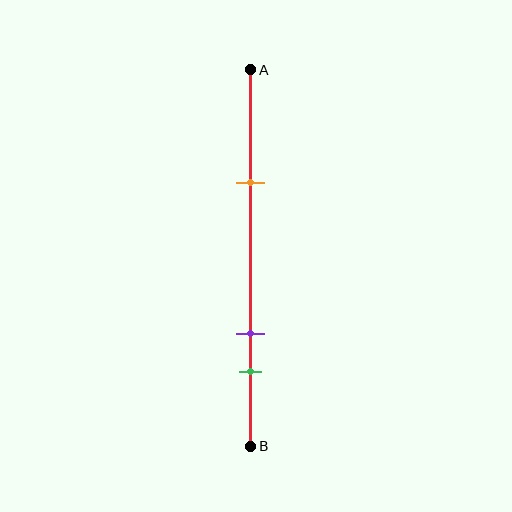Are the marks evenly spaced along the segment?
No, the marks are not evenly spaced.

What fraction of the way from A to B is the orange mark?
The orange mark is approximately 30% (0.3) of the way from A to B.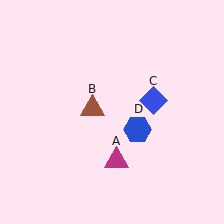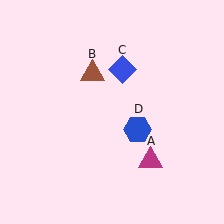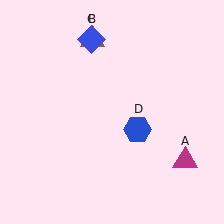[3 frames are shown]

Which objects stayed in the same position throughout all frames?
Blue hexagon (object D) remained stationary.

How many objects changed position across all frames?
3 objects changed position: magenta triangle (object A), brown triangle (object B), blue diamond (object C).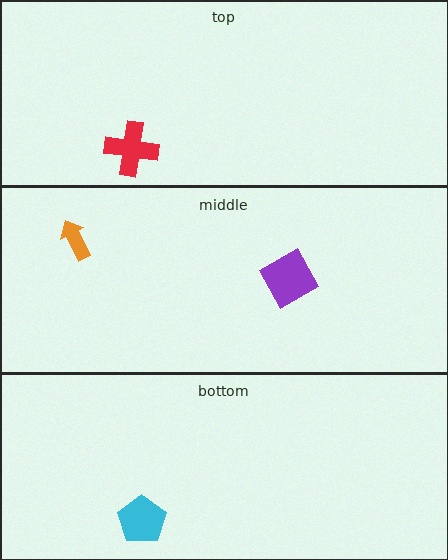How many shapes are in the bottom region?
1.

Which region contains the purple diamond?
The middle region.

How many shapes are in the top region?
1.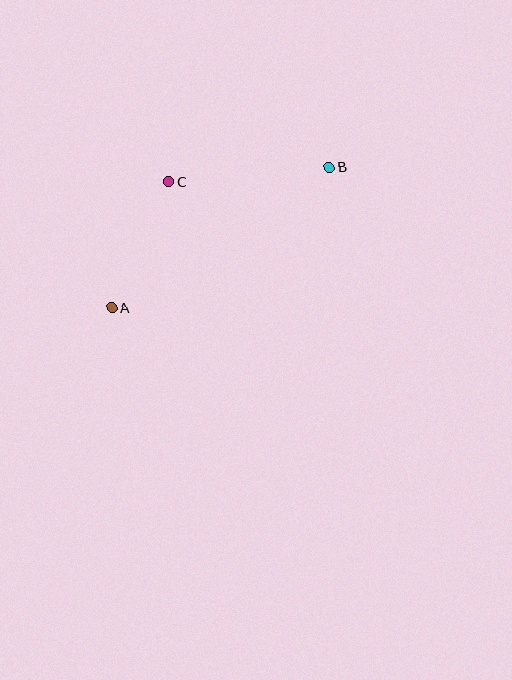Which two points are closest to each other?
Points A and C are closest to each other.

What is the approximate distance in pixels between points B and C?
The distance between B and C is approximately 161 pixels.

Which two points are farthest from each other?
Points A and B are farthest from each other.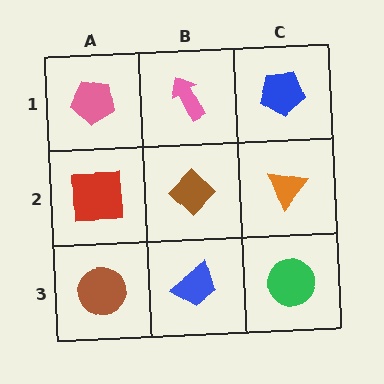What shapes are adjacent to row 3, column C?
An orange triangle (row 2, column C), a blue trapezoid (row 3, column B).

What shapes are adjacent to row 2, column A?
A pink pentagon (row 1, column A), a brown circle (row 3, column A), a brown diamond (row 2, column B).